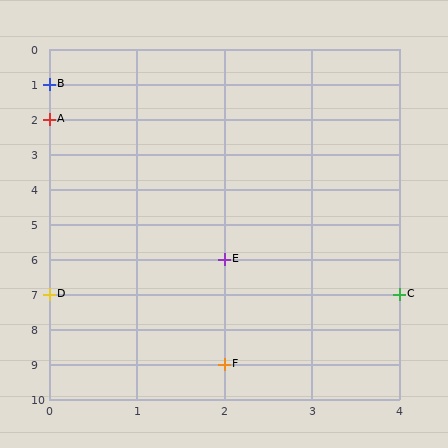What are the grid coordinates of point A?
Point A is at grid coordinates (0, 2).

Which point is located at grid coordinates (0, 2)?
Point A is at (0, 2).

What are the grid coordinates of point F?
Point F is at grid coordinates (2, 9).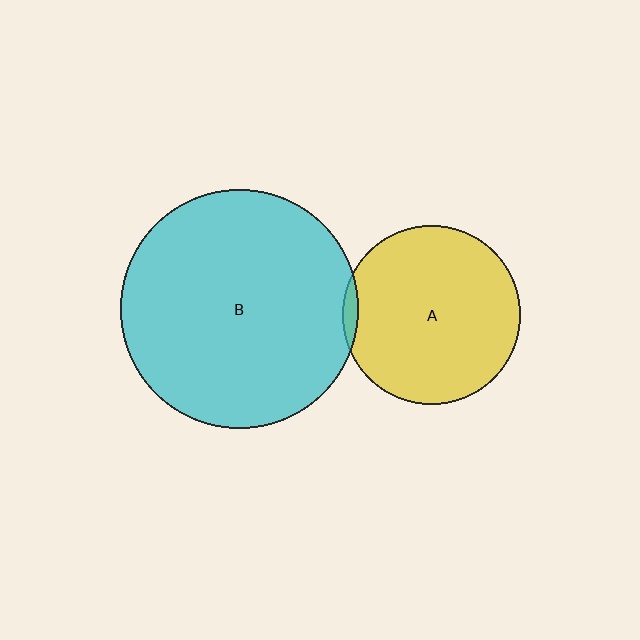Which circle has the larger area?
Circle B (cyan).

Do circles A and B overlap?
Yes.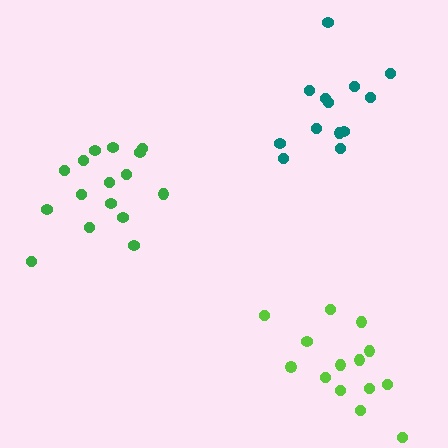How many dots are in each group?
Group 1: 14 dots, Group 2: 13 dots, Group 3: 16 dots (43 total).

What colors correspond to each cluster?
The clusters are colored: lime, teal, green.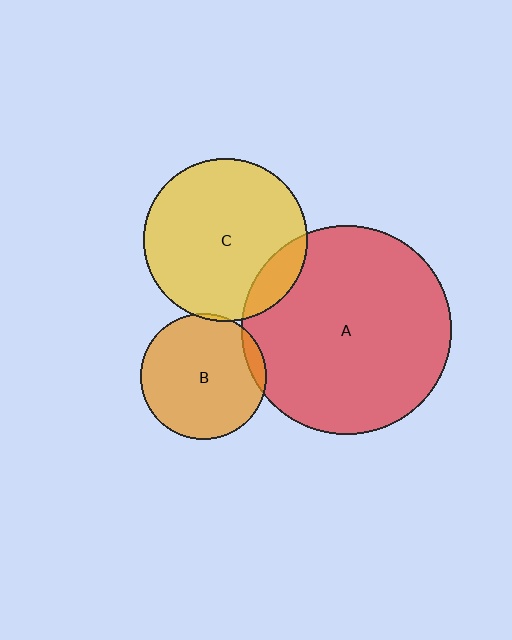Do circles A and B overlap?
Yes.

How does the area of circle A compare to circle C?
Approximately 1.6 times.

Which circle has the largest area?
Circle A (red).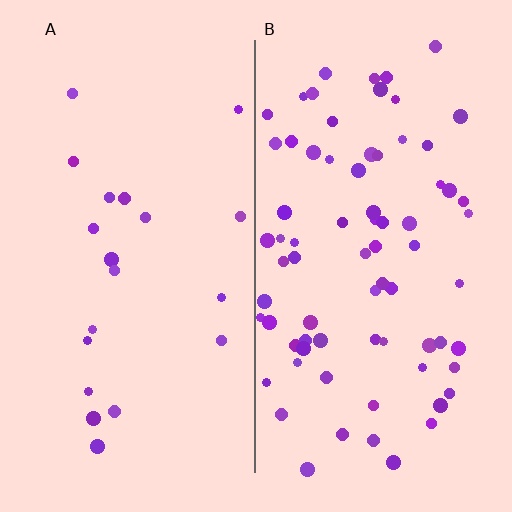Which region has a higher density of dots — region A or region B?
B (the right).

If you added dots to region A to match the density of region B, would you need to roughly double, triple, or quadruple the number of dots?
Approximately quadruple.